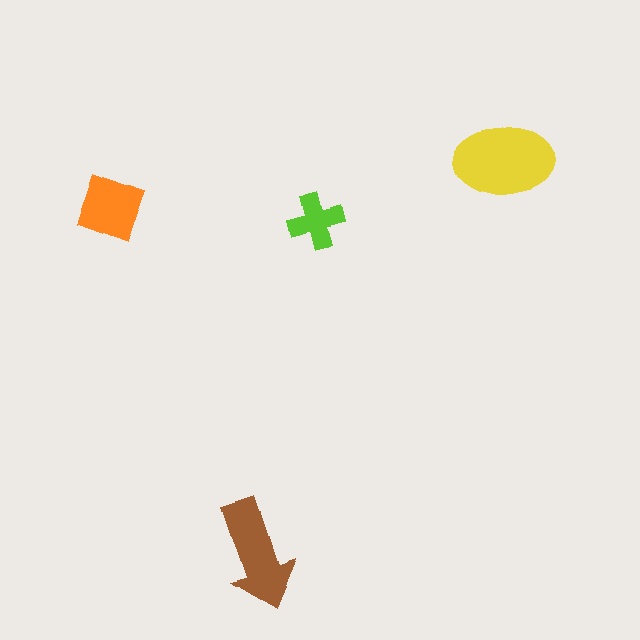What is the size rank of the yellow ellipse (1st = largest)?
1st.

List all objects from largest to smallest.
The yellow ellipse, the brown arrow, the orange square, the lime cross.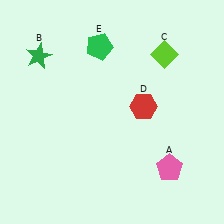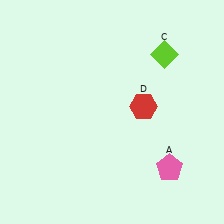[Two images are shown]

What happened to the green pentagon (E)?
The green pentagon (E) was removed in Image 2. It was in the top-left area of Image 1.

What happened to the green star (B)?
The green star (B) was removed in Image 2. It was in the top-left area of Image 1.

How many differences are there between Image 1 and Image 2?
There are 2 differences between the two images.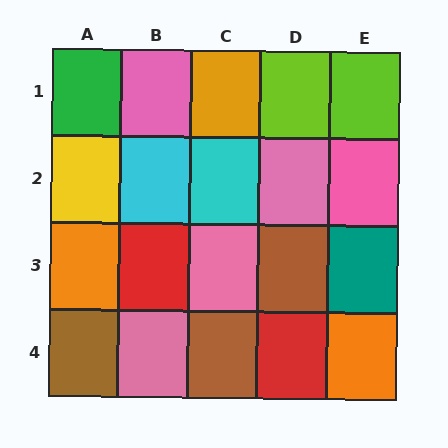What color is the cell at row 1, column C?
Orange.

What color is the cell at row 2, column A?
Yellow.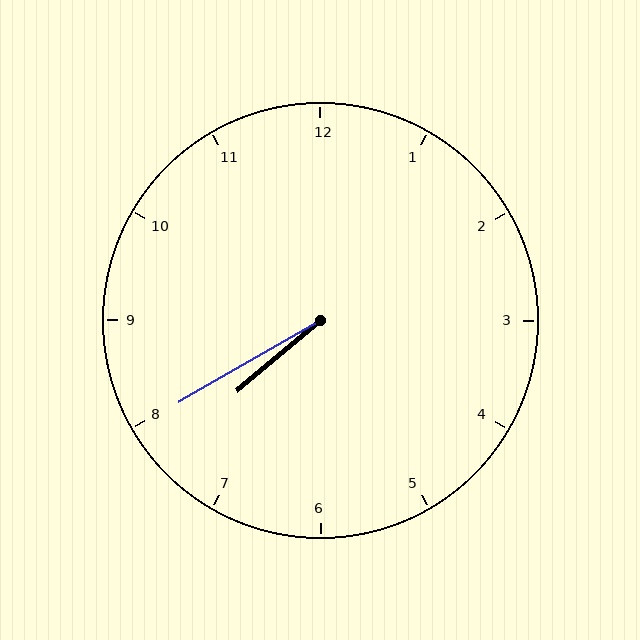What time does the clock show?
7:40.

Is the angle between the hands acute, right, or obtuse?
It is acute.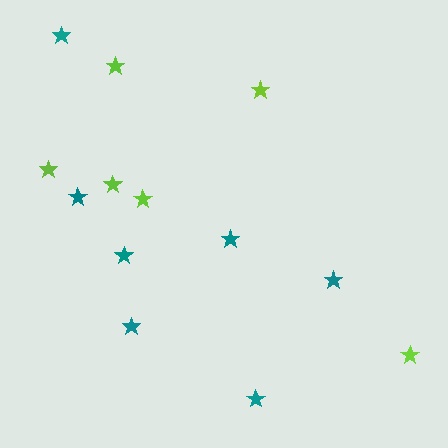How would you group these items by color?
There are 2 groups: one group of lime stars (6) and one group of teal stars (7).